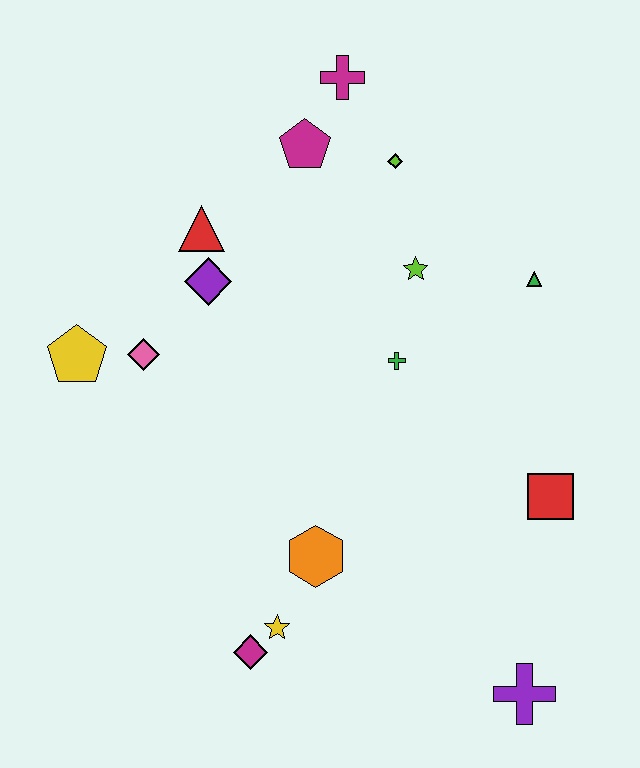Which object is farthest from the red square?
The yellow pentagon is farthest from the red square.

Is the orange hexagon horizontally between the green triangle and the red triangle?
Yes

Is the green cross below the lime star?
Yes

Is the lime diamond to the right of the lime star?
No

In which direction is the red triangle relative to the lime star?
The red triangle is to the left of the lime star.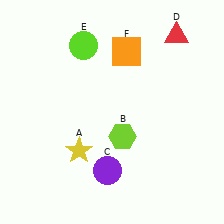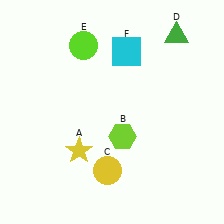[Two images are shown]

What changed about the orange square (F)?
In Image 1, F is orange. In Image 2, it changed to cyan.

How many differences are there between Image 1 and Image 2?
There are 3 differences between the two images.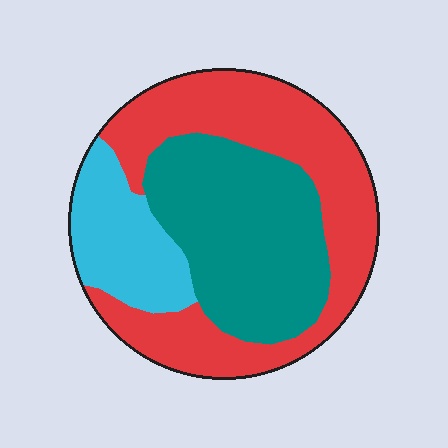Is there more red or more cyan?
Red.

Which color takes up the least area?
Cyan, at roughly 20%.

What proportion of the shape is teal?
Teal takes up between a quarter and a half of the shape.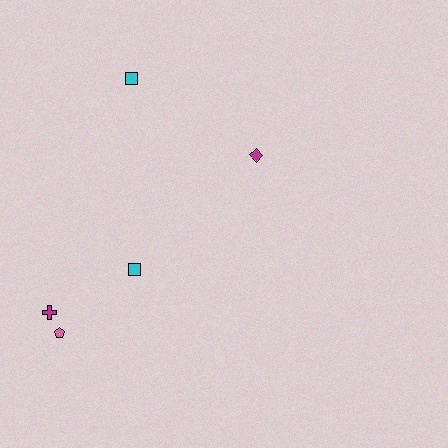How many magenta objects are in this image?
There are 2 magenta objects.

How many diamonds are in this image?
There is 1 diamond.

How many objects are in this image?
There are 5 objects.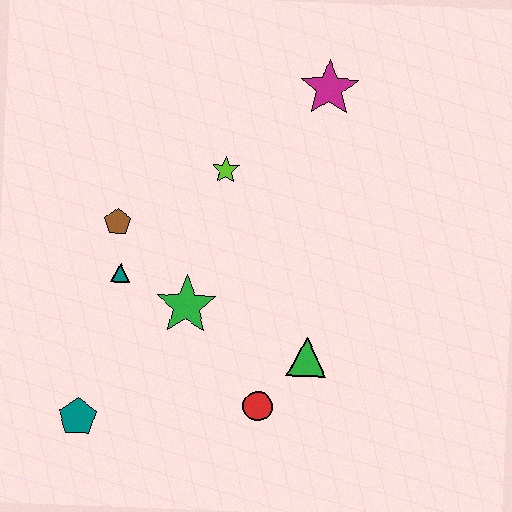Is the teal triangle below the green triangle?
No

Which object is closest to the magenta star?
The lime star is closest to the magenta star.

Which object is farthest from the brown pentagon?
The magenta star is farthest from the brown pentagon.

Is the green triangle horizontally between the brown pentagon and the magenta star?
Yes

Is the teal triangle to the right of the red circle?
No